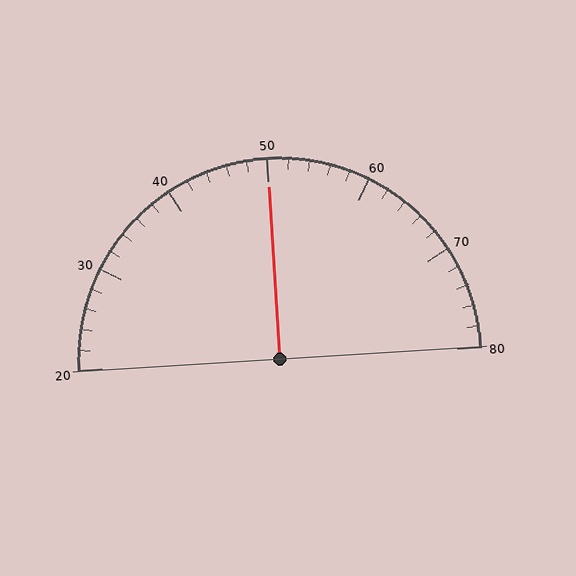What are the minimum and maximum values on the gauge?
The gauge ranges from 20 to 80.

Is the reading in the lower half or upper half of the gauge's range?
The reading is in the upper half of the range (20 to 80).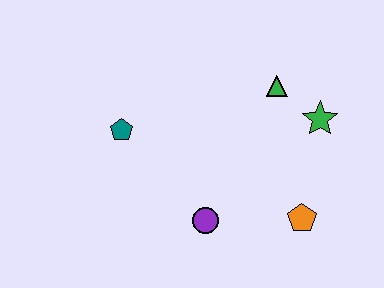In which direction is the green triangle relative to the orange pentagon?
The green triangle is above the orange pentagon.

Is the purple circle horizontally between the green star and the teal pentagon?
Yes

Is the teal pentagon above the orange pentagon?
Yes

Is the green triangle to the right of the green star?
No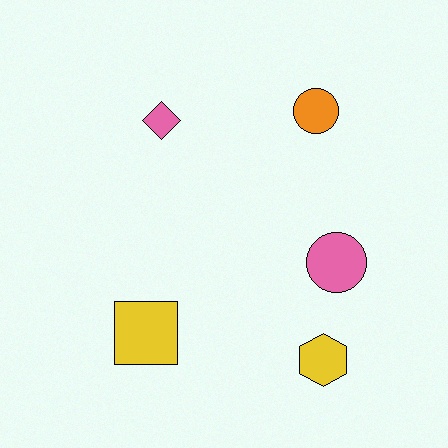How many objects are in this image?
There are 5 objects.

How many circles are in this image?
There are 2 circles.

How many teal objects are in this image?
There are no teal objects.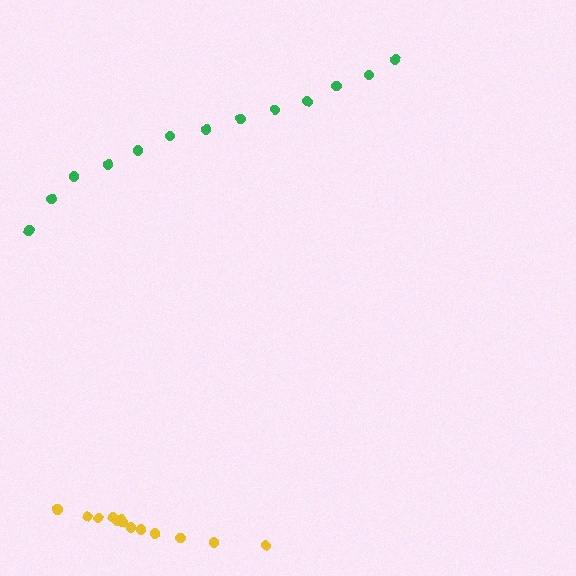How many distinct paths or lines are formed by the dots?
There are 2 distinct paths.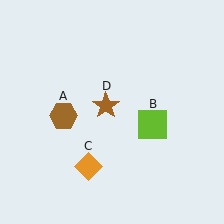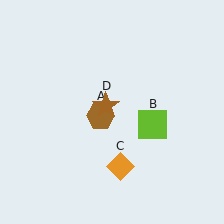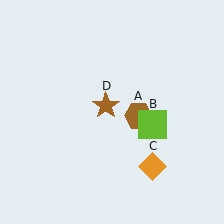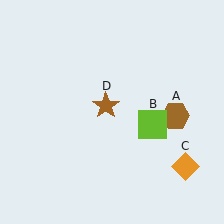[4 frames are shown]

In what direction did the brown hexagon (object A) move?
The brown hexagon (object A) moved right.